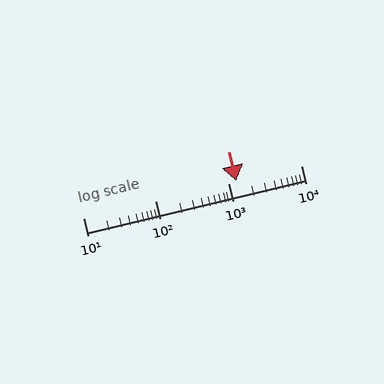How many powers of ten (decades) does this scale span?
The scale spans 3 decades, from 10 to 10000.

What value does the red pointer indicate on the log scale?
The pointer indicates approximately 1300.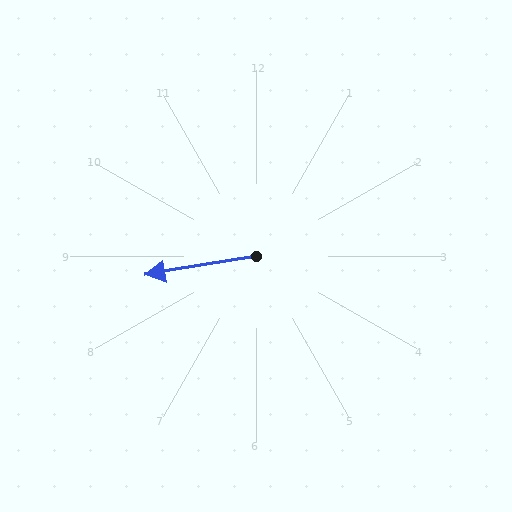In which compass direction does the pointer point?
West.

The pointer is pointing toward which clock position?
Roughly 9 o'clock.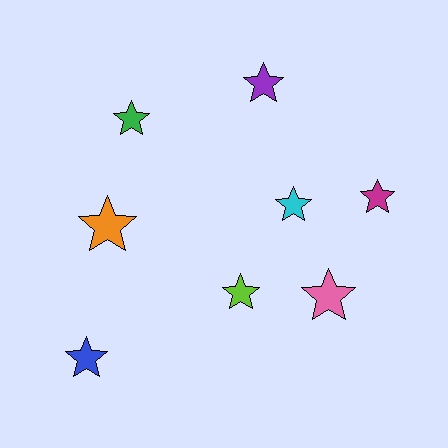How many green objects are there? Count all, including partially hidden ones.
There is 1 green object.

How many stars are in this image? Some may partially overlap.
There are 8 stars.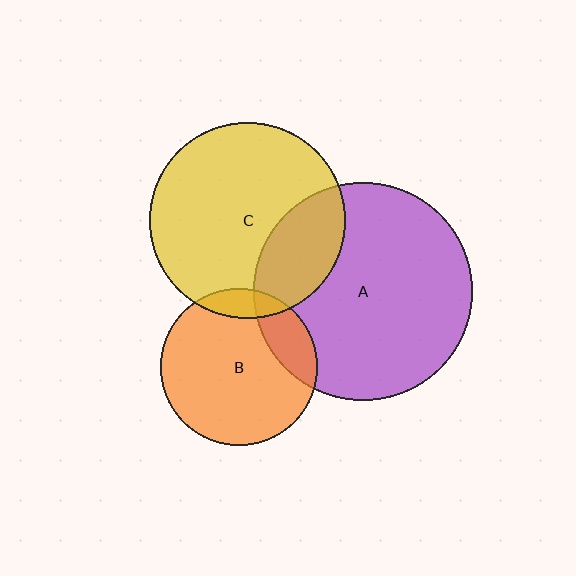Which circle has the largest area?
Circle A (purple).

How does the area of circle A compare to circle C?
Approximately 1.2 times.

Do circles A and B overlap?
Yes.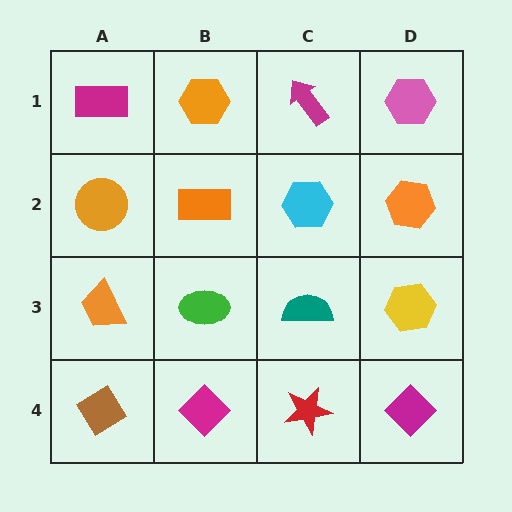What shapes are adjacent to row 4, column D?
A yellow hexagon (row 3, column D), a red star (row 4, column C).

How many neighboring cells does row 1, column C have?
3.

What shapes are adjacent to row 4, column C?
A teal semicircle (row 3, column C), a magenta diamond (row 4, column B), a magenta diamond (row 4, column D).